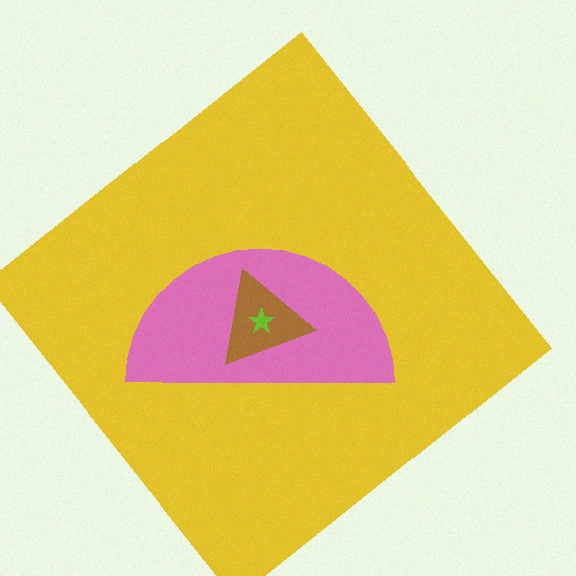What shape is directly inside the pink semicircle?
The brown triangle.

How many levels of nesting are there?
4.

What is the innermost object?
The lime star.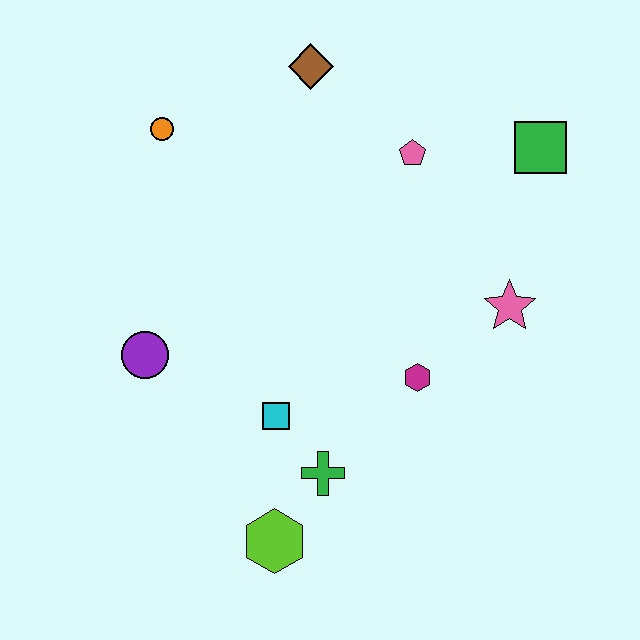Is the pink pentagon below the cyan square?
No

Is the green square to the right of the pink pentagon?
Yes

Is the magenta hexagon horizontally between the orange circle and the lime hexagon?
No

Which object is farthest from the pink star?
The orange circle is farthest from the pink star.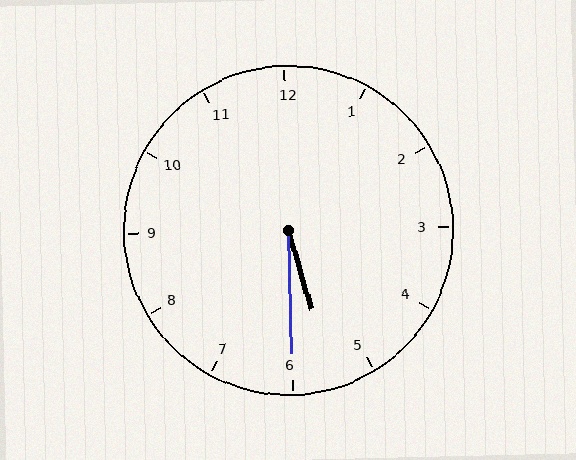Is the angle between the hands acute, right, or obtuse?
It is acute.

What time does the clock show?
5:30.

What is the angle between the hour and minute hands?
Approximately 15 degrees.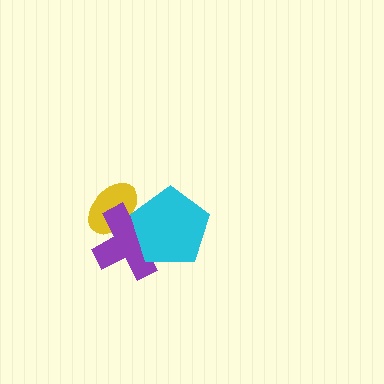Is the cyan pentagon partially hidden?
No, no other shape covers it.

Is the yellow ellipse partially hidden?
Yes, it is partially covered by another shape.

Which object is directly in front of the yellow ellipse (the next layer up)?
The purple cross is directly in front of the yellow ellipse.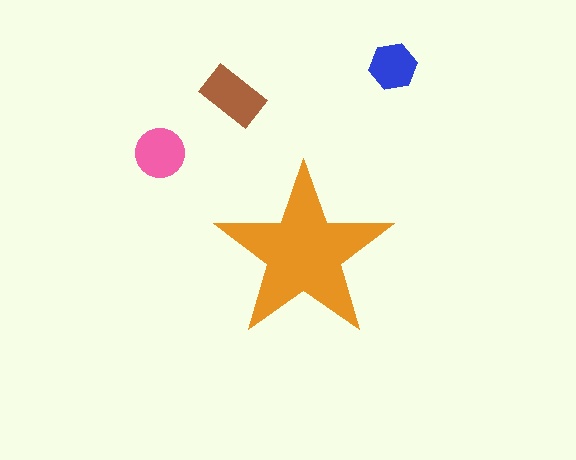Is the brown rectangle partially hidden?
No, the brown rectangle is fully visible.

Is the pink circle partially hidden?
No, the pink circle is fully visible.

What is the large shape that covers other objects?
An orange star.